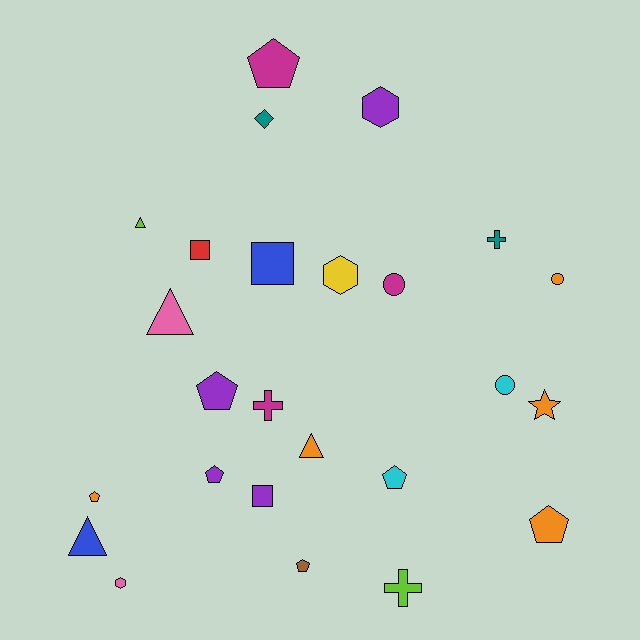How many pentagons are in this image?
There are 7 pentagons.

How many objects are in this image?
There are 25 objects.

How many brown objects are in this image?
There is 1 brown object.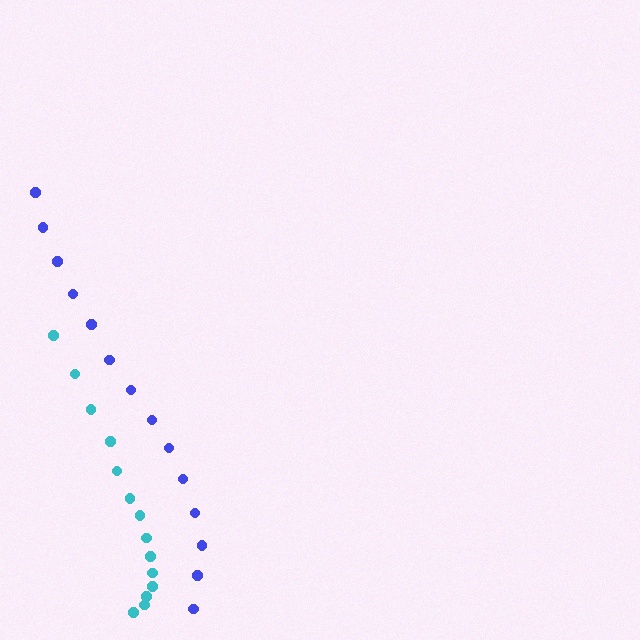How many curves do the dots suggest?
There are 2 distinct paths.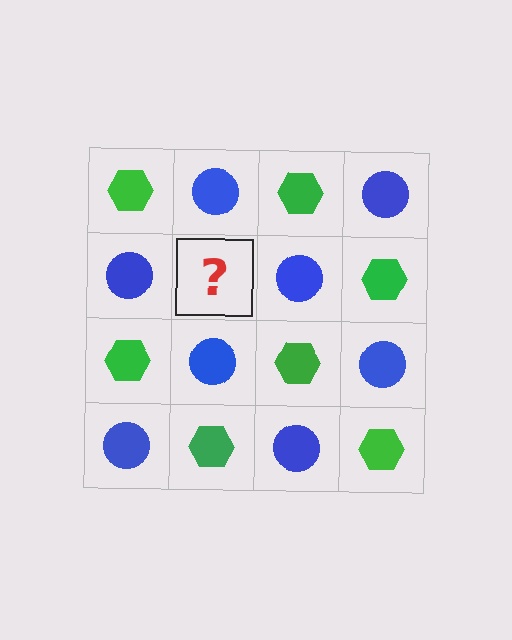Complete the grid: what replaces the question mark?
The question mark should be replaced with a green hexagon.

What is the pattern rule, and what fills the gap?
The rule is that it alternates green hexagon and blue circle in a checkerboard pattern. The gap should be filled with a green hexagon.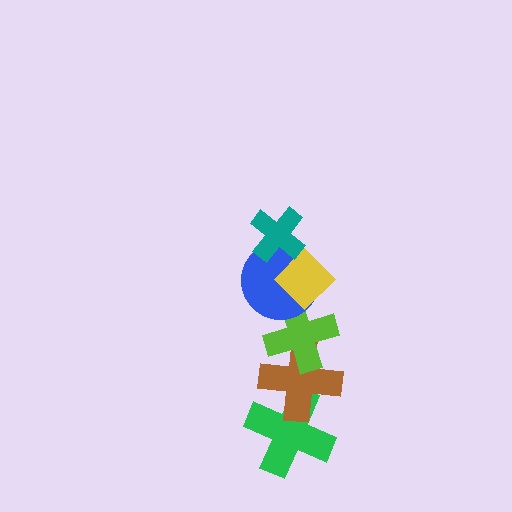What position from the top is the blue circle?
The blue circle is 3rd from the top.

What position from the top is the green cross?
The green cross is 6th from the top.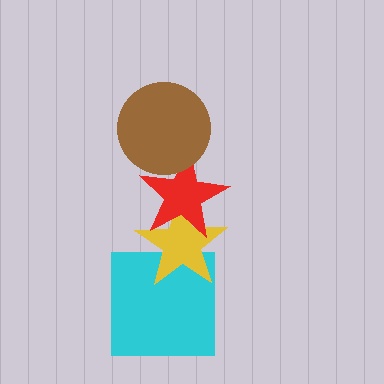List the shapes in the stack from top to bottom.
From top to bottom: the brown circle, the red star, the yellow star, the cyan square.